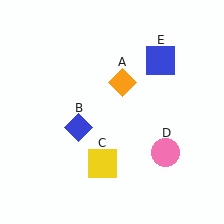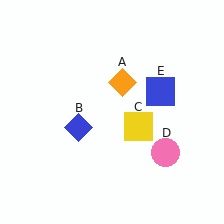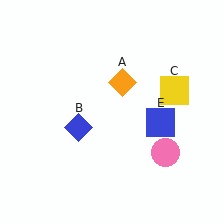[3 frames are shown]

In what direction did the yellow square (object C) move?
The yellow square (object C) moved up and to the right.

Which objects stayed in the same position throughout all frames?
Orange diamond (object A) and blue diamond (object B) and pink circle (object D) remained stationary.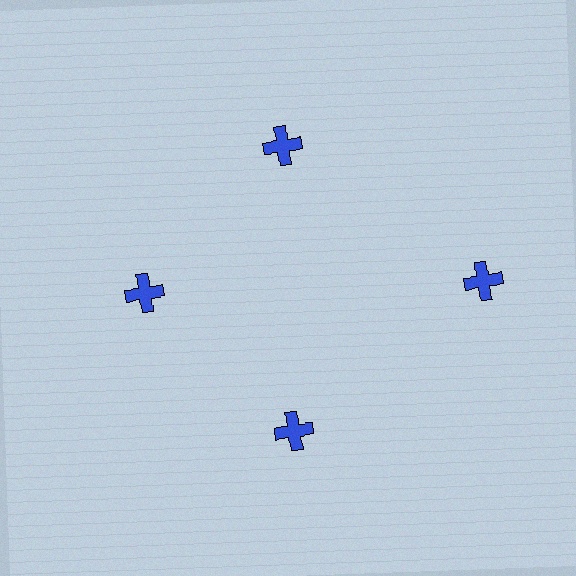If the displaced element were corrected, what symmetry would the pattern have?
It would have 4-fold rotational symmetry — the pattern would map onto itself every 90 degrees.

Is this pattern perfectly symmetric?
No. The 4 blue crosses are arranged in a ring, but one element near the 3 o'clock position is pushed outward from the center, breaking the 4-fold rotational symmetry.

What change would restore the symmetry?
The symmetry would be restored by moving it inward, back onto the ring so that all 4 crosses sit at equal angles and equal distance from the center.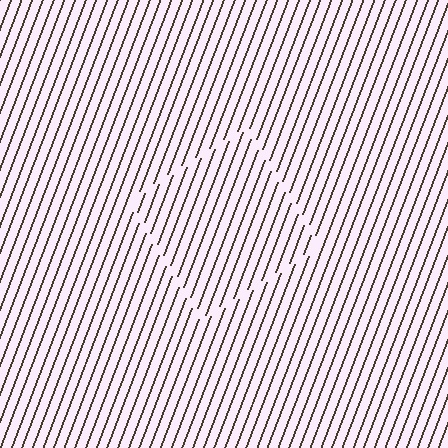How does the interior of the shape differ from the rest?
The interior of the shape contains the same grating, shifted by half a period — the contour is defined by the phase discontinuity where line-ends from the inner and outer gratings abut.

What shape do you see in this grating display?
An illusory square. The interior of the shape contains the same grating, shifted by half a period — the contour is defined by the phase discontinuity where line-ends from the inner and outer gratings abut.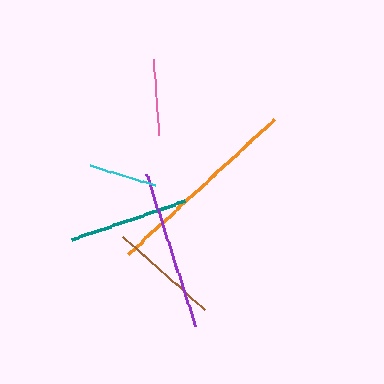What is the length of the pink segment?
The pink segment is approximately 77 pixels long.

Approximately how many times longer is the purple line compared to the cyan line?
The purple line is approximately 2.3 times the length of the cyan line.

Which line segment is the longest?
The orange line is the longest at approximately 199 pixels.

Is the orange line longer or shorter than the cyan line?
The orange line is longer than the cyan line.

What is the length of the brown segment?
The brown segment is approximately 109 pixels long.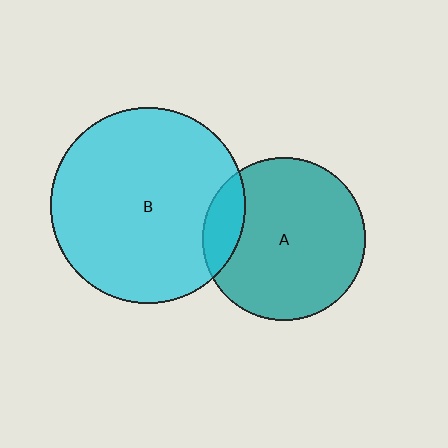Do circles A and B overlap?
Yes.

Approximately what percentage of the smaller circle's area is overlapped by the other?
Approximately 15%.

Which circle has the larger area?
Circle B (cyan).